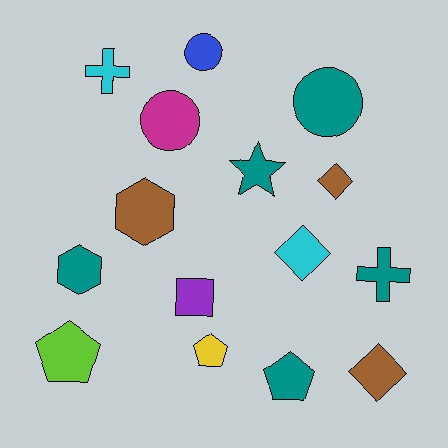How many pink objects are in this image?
There are no pink objects.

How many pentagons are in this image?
There are 3 pentagons.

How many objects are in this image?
There are 15 objects.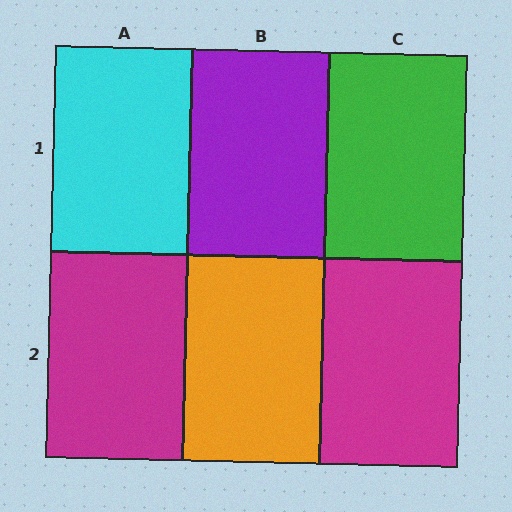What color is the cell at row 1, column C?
Green.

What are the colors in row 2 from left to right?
Magenta, orange, magenta.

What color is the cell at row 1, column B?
Purple.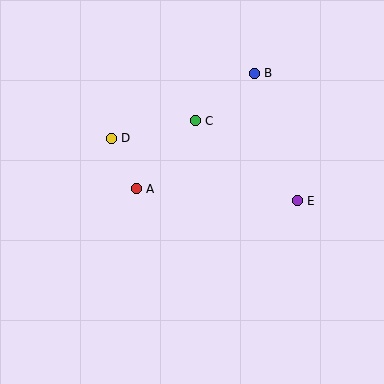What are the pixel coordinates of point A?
Point A is at (136, 189).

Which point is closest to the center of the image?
Point A at (136, 189) is closest to the center.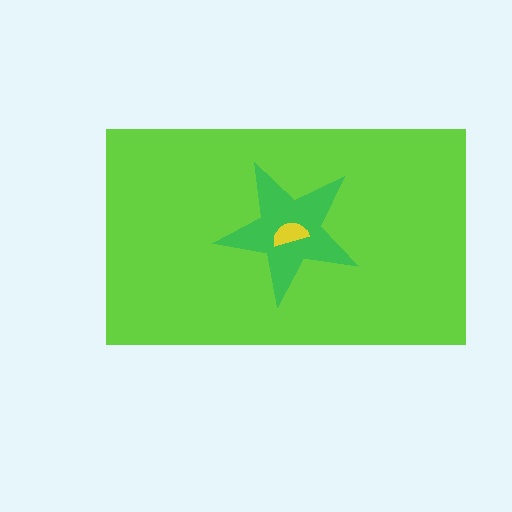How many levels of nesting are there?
3.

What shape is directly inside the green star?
The yellow semicircle.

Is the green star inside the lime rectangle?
Yes.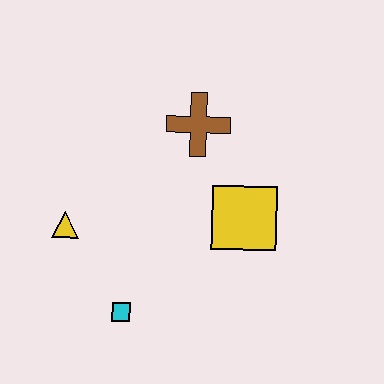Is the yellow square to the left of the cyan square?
No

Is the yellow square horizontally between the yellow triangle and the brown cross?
No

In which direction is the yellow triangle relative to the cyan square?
The yellow triangle is above the cyan square.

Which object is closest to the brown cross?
The yellow square is closest to the brown cross.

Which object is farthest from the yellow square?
The yellow triangle is farthest from the yellow square.